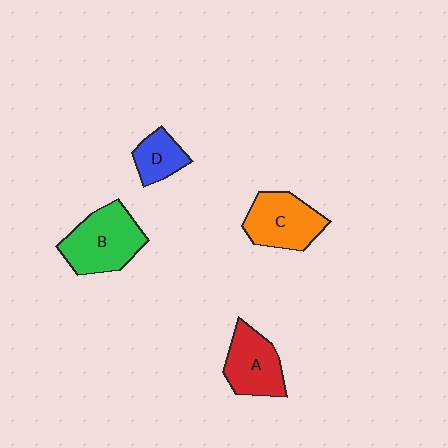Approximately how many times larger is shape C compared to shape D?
Approximately 1.7 times.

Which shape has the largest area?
Shape B (green).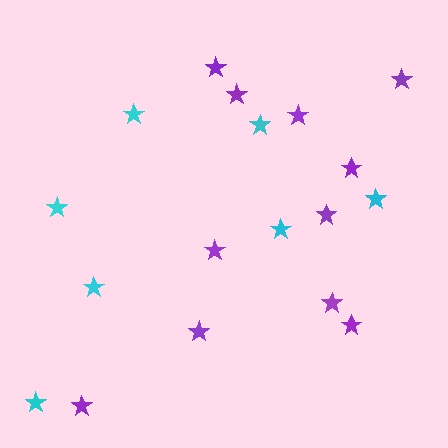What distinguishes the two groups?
There are 2 groups: one group of cyan stars (7) and one group of purple stars (11).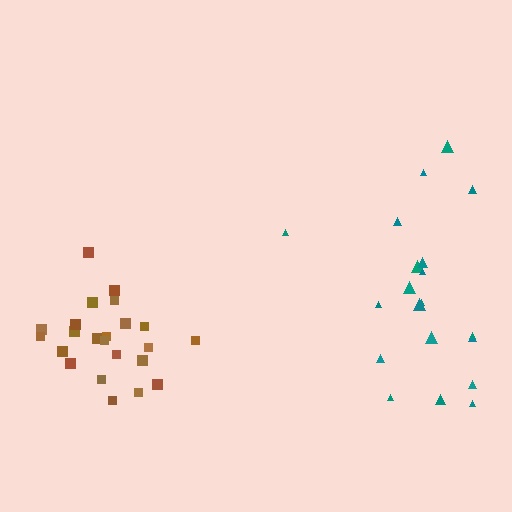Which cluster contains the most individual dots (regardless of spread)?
Brown (23).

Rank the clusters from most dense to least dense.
brown, teal.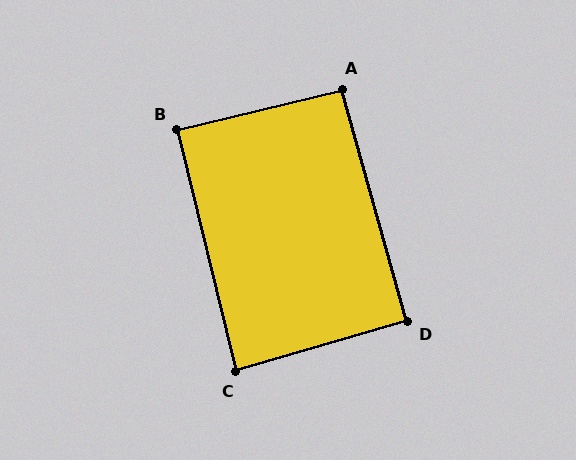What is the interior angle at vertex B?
Approximately 90 degrees (approximately right).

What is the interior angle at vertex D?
Approximately 90 degrees (approximately right).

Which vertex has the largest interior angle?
A, at approximately 92 degrees.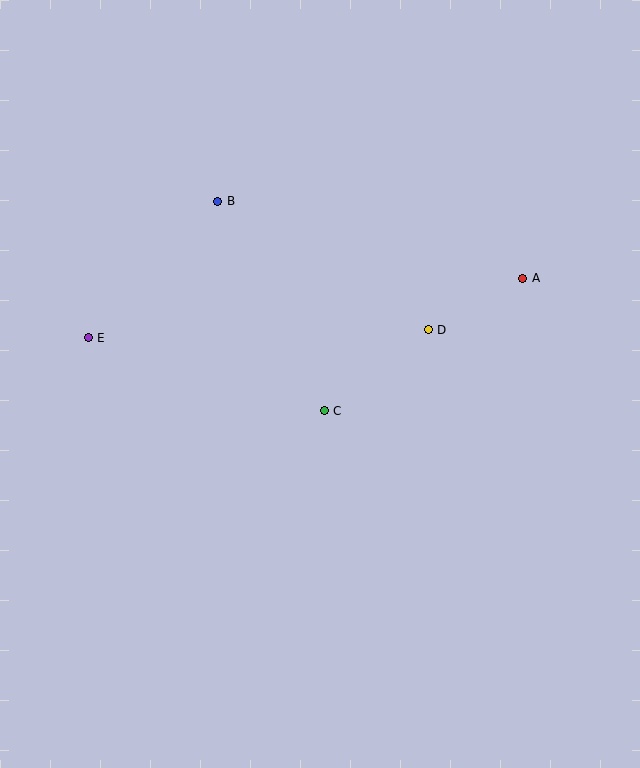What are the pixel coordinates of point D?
Point D is at (428, 330).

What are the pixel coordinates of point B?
Point B is at (218, 201).